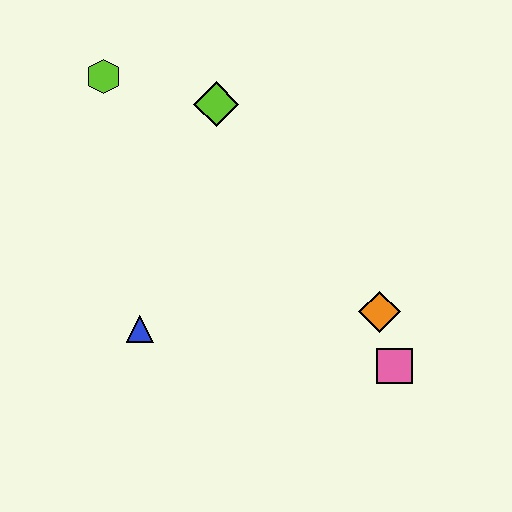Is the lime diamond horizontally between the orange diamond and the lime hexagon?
Yes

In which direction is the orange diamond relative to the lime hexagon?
The orange diamond is to the right of the lime hexagon.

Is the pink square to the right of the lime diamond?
Yes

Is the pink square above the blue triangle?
No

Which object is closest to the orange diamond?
The pink square is closest to the orange diamond.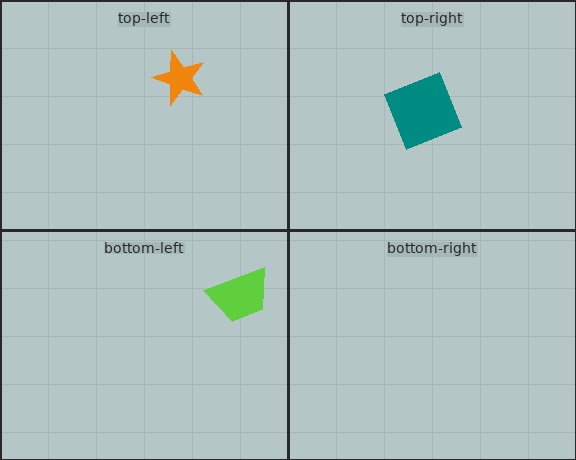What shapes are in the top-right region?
The teal square.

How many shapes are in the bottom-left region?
1.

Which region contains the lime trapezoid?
The bottom-left region.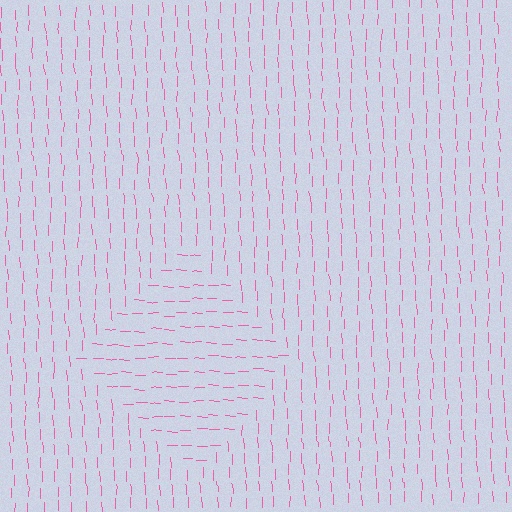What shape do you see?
I see a diamond.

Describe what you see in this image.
The image is filled with small pink line segments. A diamond region in the image has lines oriented differently from the surrounding lines, creating a visible texture boundary.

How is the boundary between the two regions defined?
The boundary is defined purely by a change in line orientation (approximately 86 degrees difference). All lines are the same color and thickness.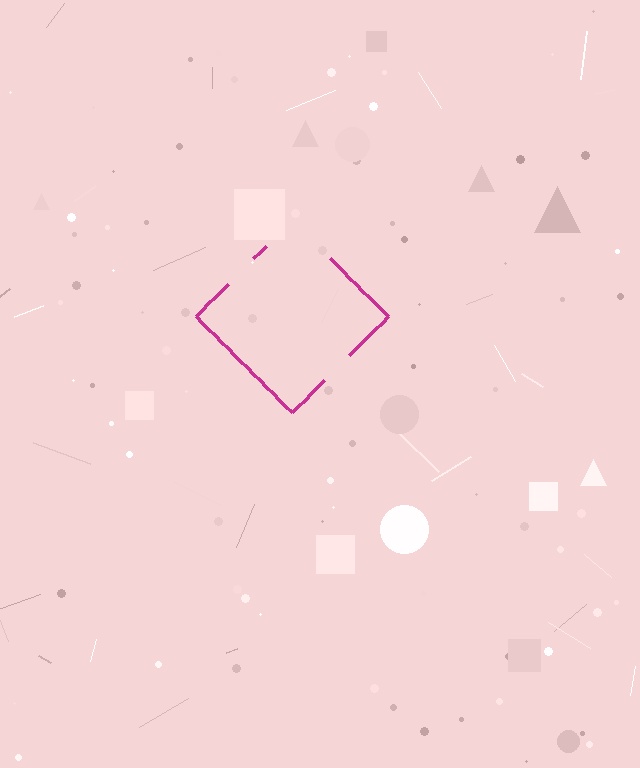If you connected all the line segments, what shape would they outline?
They would outline a diamond.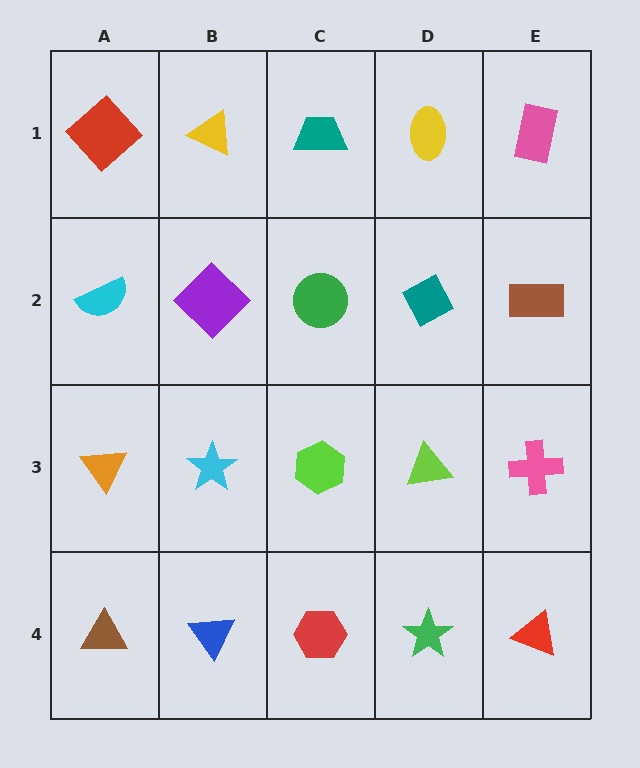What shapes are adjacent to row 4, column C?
A lime hexagon (row 3, column C), a blue triangle (row 4, column B), a green star (row 4, column D).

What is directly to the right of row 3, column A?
A cyan star.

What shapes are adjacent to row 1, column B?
A purple diamond (row 2, column B), a red diamond (row 1, column A), a teal trapezoid (row 1, column C).